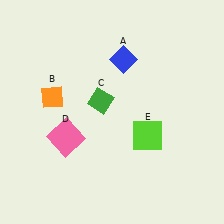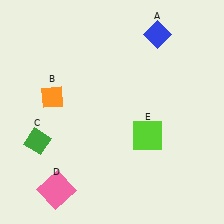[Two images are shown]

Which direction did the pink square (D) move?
The pink square (D) moved down.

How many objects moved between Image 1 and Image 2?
3 objects moved between the two images.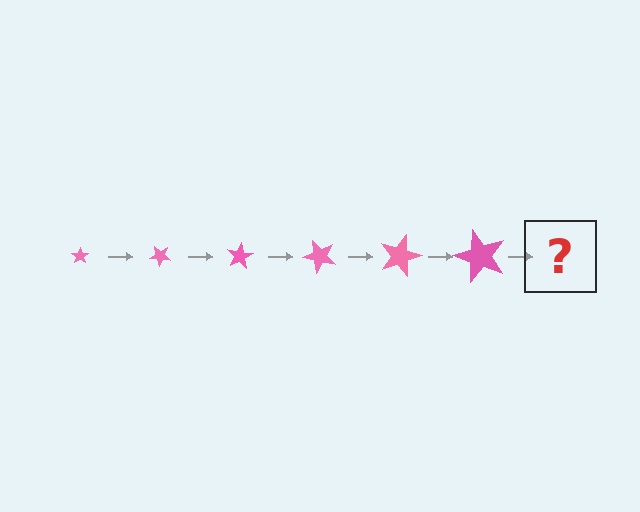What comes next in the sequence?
The next element should be a star, larger than the previous one and rotated 240 degrees from the start.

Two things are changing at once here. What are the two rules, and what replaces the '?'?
The two rules are that the star grows larger each step and it rotates 40 degrees each step. The '?' should be a star, larger than the previous one and rotated 240 degrees from the start.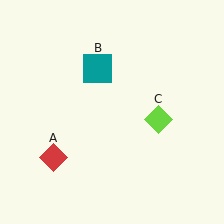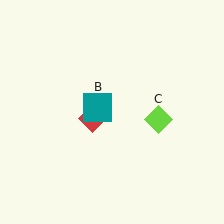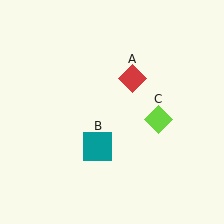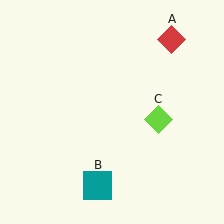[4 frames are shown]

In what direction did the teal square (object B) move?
The teal square (object B) moved down.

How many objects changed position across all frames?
2 objects changed position: red diamond (object A), teal square (object B).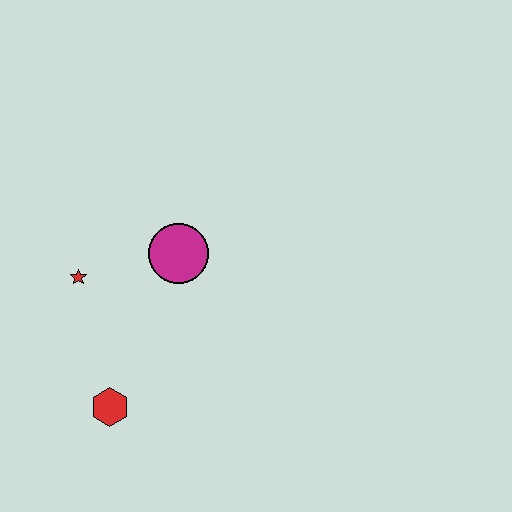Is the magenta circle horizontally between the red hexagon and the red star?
No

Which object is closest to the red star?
The magenta circle is closest to the red star.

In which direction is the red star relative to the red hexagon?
The red star is above the red hexagon.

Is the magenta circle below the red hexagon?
No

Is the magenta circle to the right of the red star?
Yes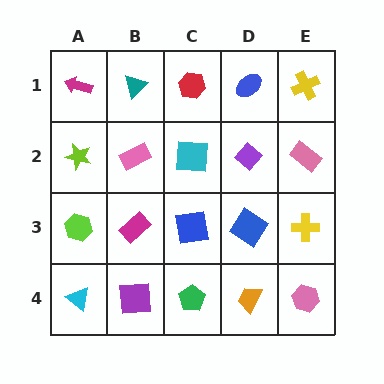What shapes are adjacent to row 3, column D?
A purple diamond (row 2, column D), an orange trapezoid (row 4, column D), a blue square (row 3, column C), a yellow cross (row 3, column E).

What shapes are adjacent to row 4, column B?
A magenta rectangle (row 3, column B), a cyan triangle (row 4, column A), a green pentagon (row 4, column C).